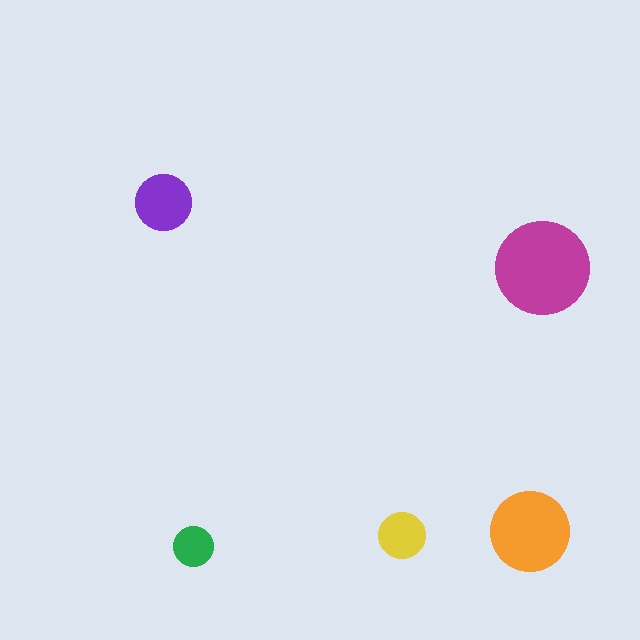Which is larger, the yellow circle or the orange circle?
The orange one.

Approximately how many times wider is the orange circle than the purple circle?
About 1.5 times wider.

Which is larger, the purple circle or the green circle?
The purple one.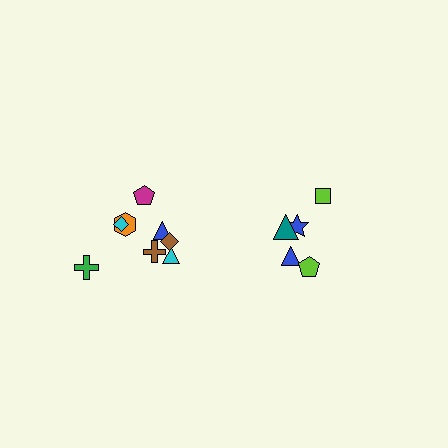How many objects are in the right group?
There are 5 objects.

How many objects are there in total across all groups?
There are 13 objects.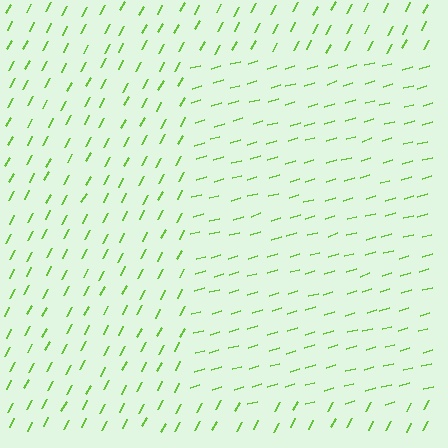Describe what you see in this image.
The image is filled with small lime line segments. A rectangle region in the image has lines oriented differently from the surrounding lines, creating a visible texture boundary.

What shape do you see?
I see a rectangle.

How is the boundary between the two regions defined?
The boundary is defined purely by a change in line orientation (approximately 45 degrees difference). All lines are the same color and thickness.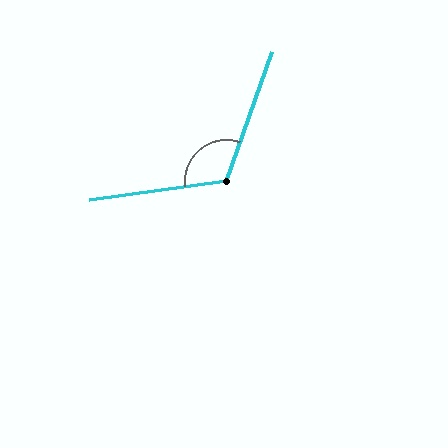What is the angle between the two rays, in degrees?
Approximately 117 degrees.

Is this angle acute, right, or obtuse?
It is obtuse.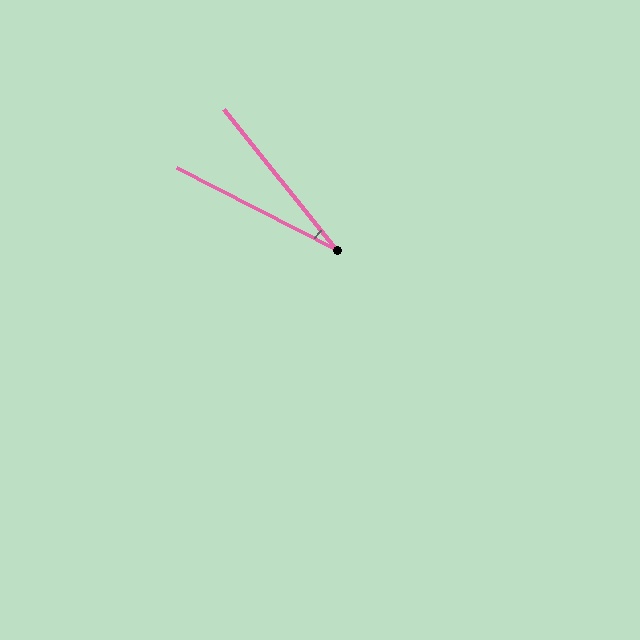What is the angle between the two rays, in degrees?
Approximately 24 degrees.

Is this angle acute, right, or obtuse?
It is acute.